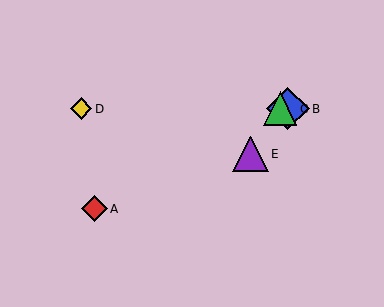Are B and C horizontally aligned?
Yes, both are at y≈109.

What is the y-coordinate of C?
Object C is at y≈109.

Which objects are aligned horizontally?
Objects B, C, D are aligned horizontally.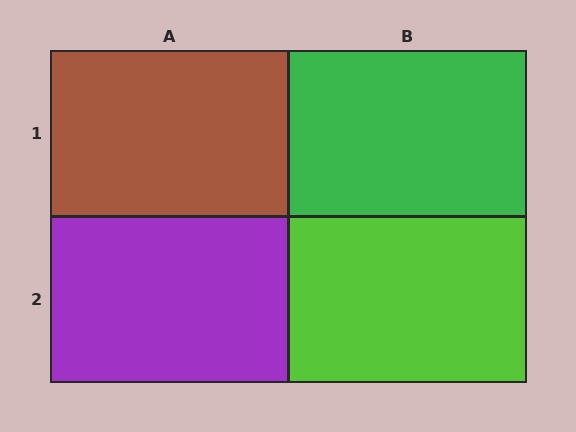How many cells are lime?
1 cell is lime.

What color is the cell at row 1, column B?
Green.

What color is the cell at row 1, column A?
Brown.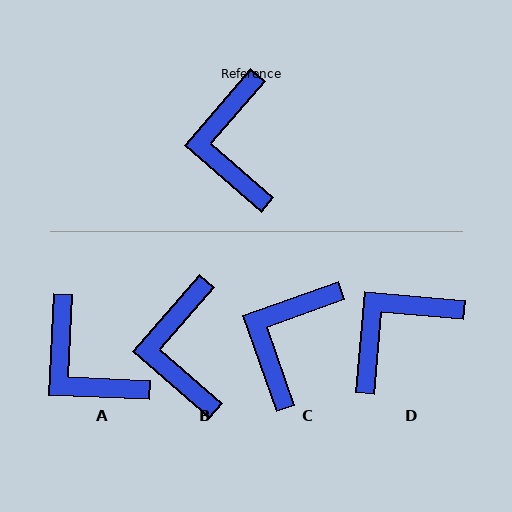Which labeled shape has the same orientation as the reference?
B.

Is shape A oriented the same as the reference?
No, it is off by about 38 degrees.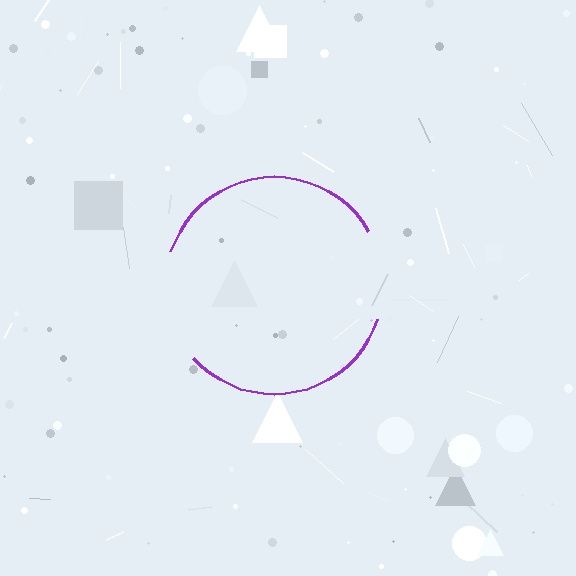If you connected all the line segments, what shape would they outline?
They would outline a circle.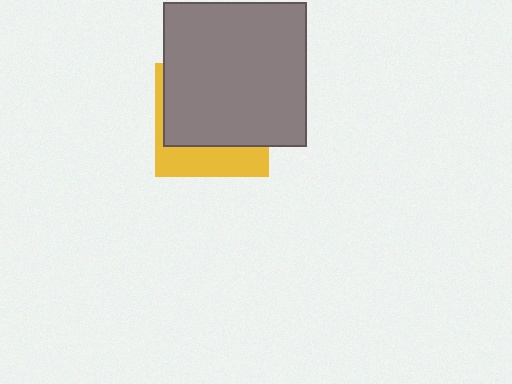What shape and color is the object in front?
The object in front is a gray square.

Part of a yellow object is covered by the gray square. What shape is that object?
It is a square.